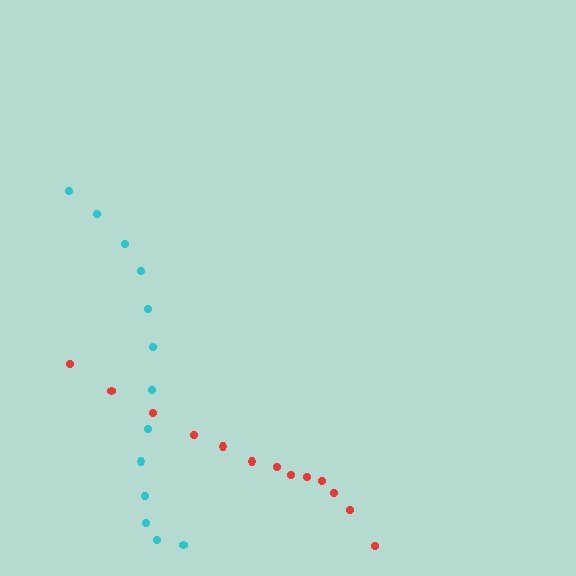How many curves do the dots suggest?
There are 2 distinct paths.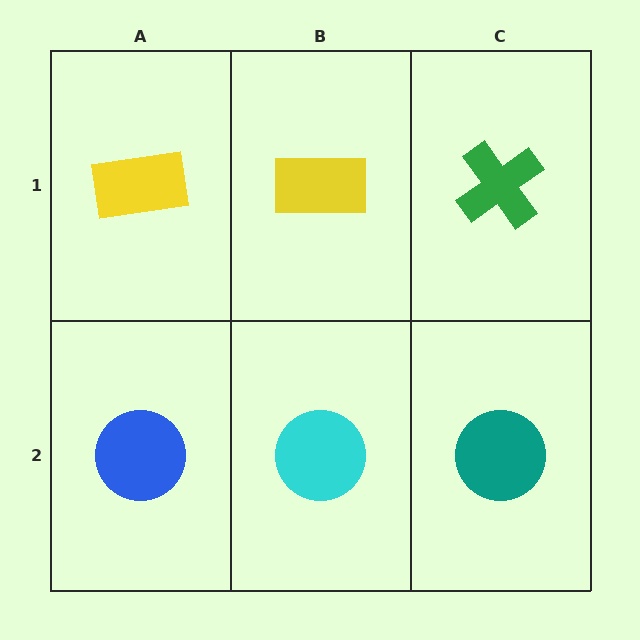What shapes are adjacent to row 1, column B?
A cyan circle (row 2, column B), a yellow rectangle (row 1, column A), a green cross (row 1, column C).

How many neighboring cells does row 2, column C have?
2.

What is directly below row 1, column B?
A cyan circle.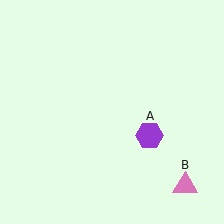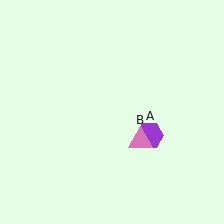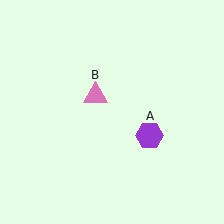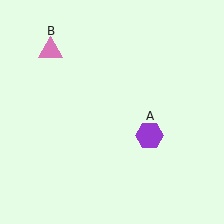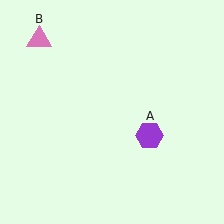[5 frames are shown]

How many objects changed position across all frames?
1 object changed position: pink triangle (object B).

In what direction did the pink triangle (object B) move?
The pink triangle (object B) moved up and to the left.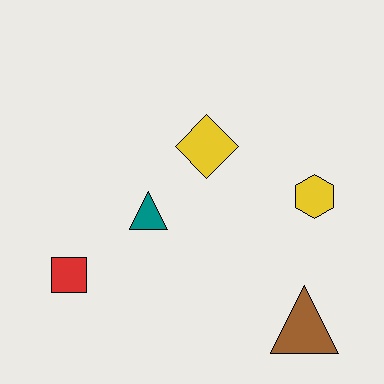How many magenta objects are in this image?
There are no magenta objects.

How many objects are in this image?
There are 5 objects.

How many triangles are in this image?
There are 2 triangles.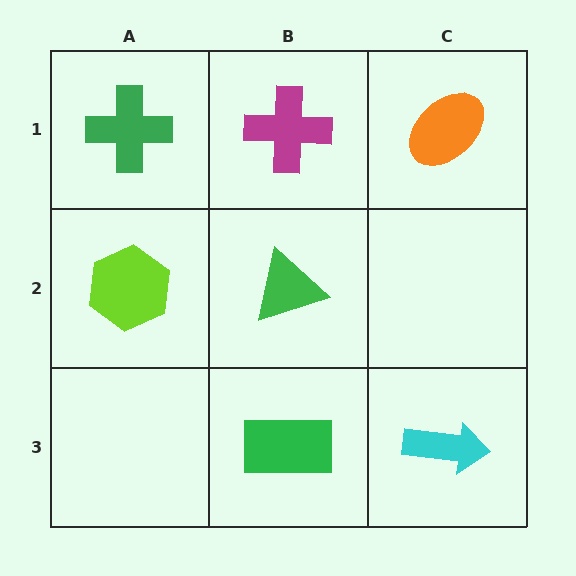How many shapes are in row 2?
2 shapes.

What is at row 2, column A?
A lime hexagon.